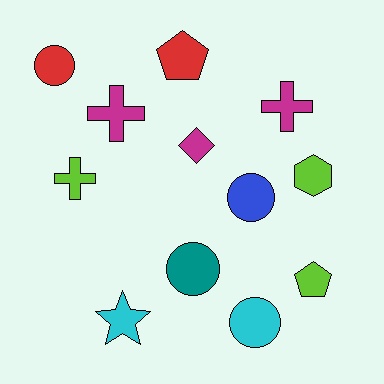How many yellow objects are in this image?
There are no yellow objects.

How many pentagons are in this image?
There are 2 pentagons.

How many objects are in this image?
There are 12 objects.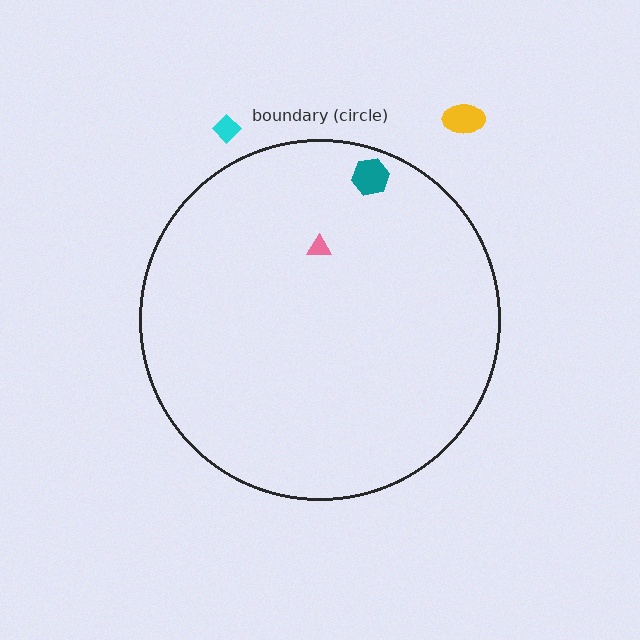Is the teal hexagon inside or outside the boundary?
Inside.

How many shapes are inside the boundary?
2 inside, 2 outside.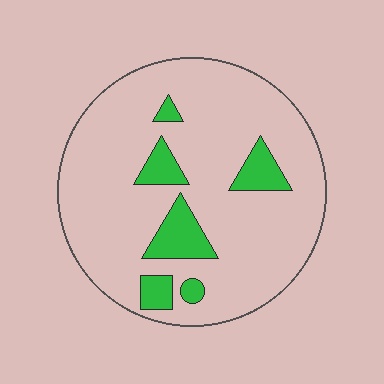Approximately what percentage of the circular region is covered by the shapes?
Approximately 15%.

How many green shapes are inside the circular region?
6.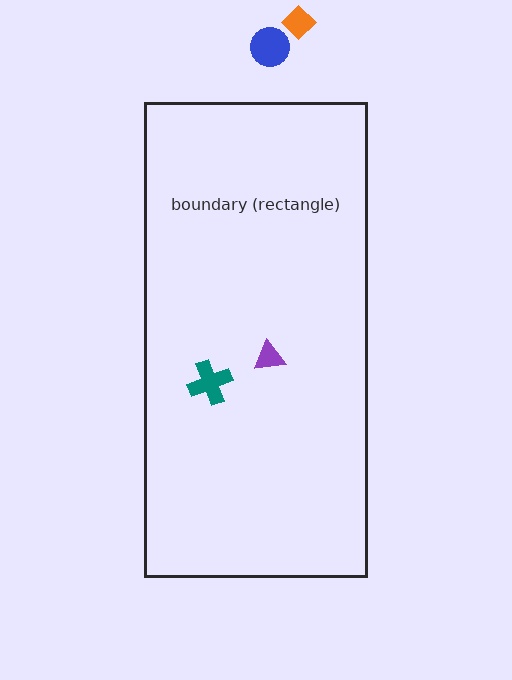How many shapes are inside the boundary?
2 inside, 2 outside.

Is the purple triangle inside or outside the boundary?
Inside.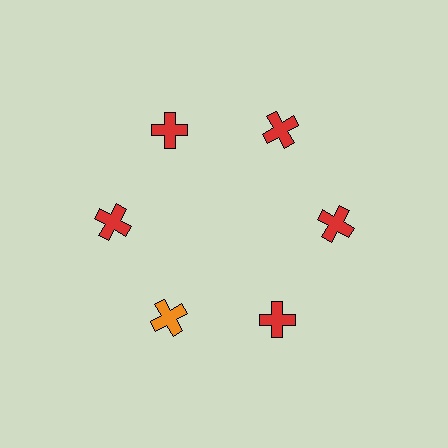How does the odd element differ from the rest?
It has a different color: orange instead of red.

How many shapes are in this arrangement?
There are 6 shapes arranged in a ring pattern.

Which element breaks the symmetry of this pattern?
The orange cross at roughly the 7 o'clock position breaks the symmetry. All other shapes are red crosses.